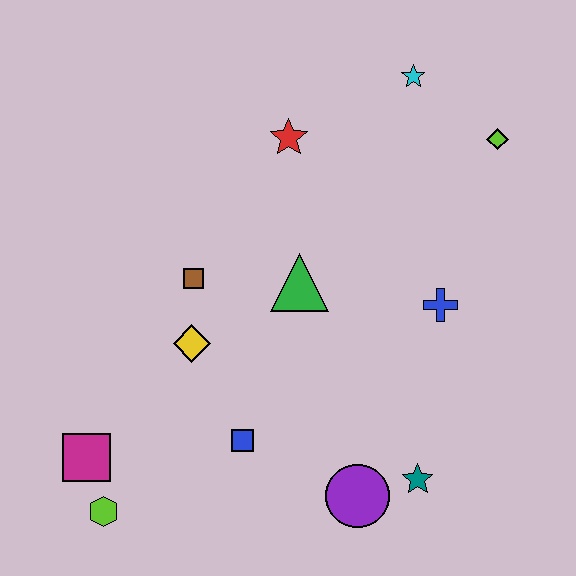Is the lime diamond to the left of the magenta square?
No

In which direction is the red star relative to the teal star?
The red star is above the teal star.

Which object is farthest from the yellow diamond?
The lime diamond is farthest from the yellow diamond.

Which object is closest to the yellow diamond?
The brown square is closest to the yellow diamond.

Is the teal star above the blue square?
No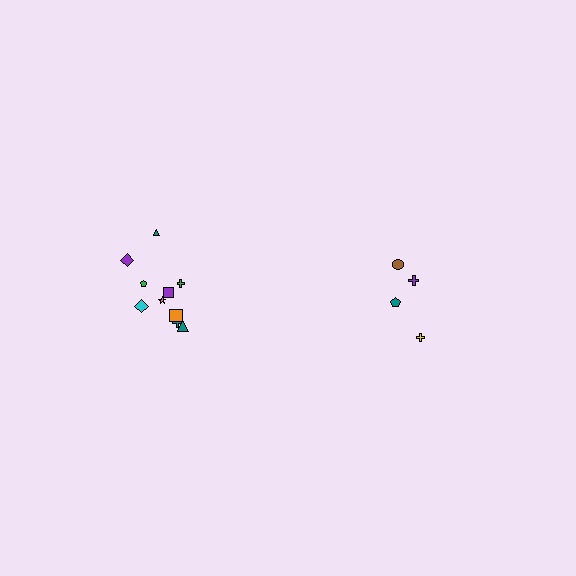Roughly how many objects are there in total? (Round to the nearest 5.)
Roughly 15 objects in total.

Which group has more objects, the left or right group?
The left group.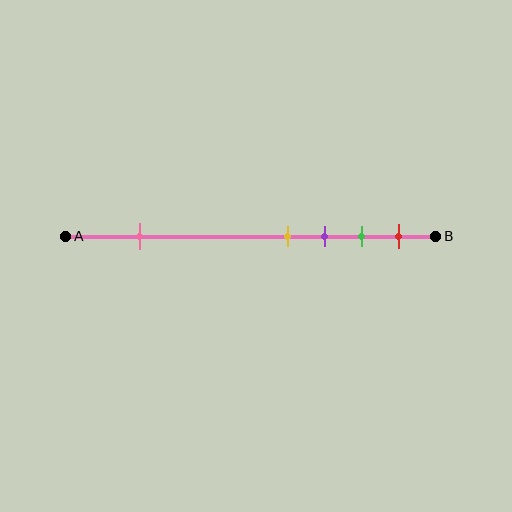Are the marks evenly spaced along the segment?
No, the marks are not evenly spaced.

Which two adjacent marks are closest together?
The yellow and purple marks are the closest adjacent pair.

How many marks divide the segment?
There are 5 marks dividing the segment.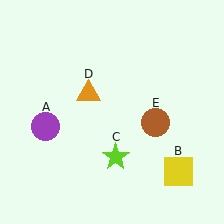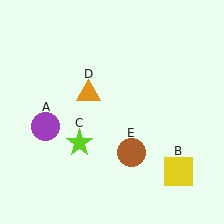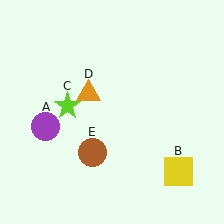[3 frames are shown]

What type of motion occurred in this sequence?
The lime star (object C), brown circle (object E) rotated clockwise around the center of the scene.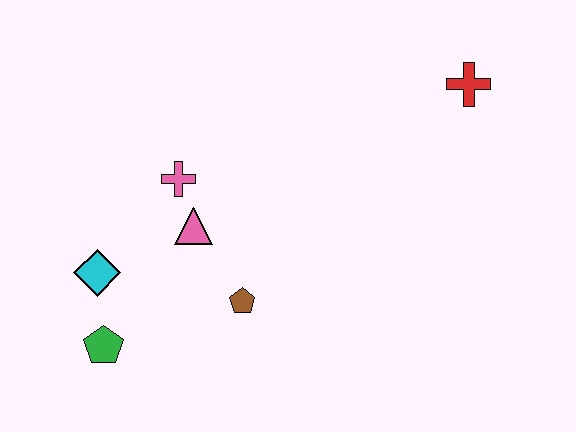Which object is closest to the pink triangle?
The pink cross is closest to the pink triangle.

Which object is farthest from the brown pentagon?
The red cross is farthest from the brown pentagon.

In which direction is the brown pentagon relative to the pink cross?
The brown pentagon is below the pink cross.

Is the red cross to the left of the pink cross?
No